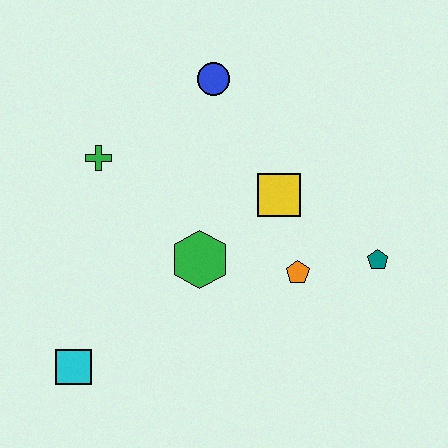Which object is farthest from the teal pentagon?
The cyan square is farthest from the teal pentagon.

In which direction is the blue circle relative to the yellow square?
The blue circle is above the yellow square.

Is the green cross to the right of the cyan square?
Yes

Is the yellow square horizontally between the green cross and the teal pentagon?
Yes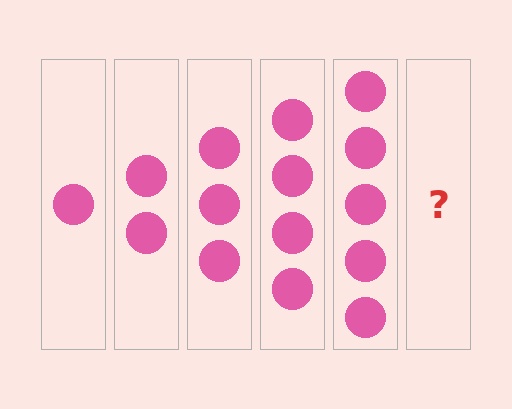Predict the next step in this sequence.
The next step is 6 circles.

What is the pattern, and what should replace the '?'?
The pattern is that each step adds one more circle. The '?' should be 6 circles.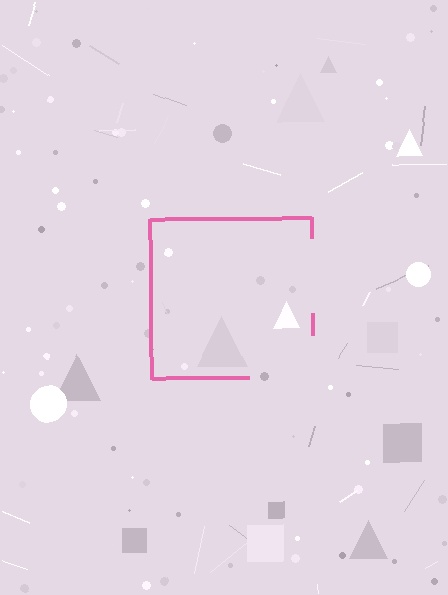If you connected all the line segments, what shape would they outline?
They would outline a square.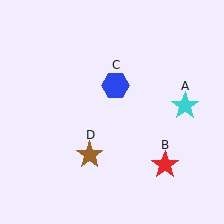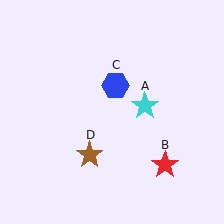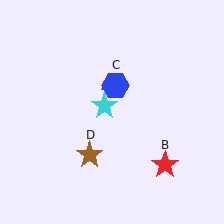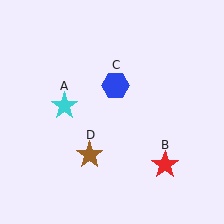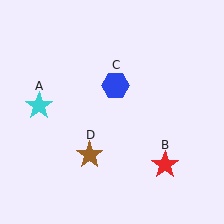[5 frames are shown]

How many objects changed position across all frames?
1 object changed position: cyan star (object A).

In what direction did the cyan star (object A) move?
The cyan star (object A) moved left.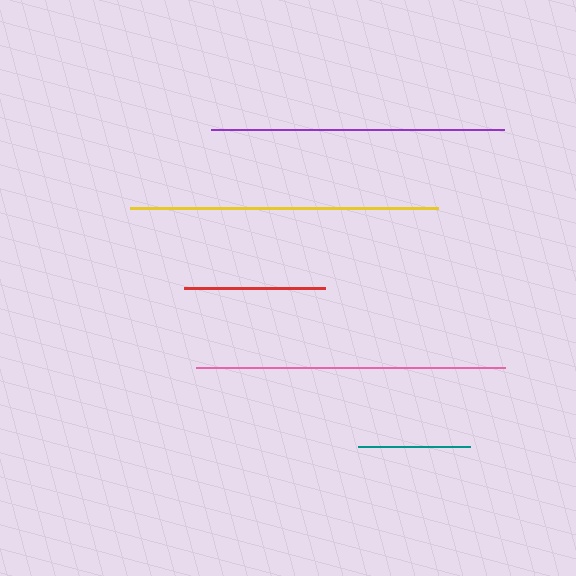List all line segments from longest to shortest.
From longest to shortest: pink, yellow, purple, red, teal.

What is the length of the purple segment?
The purple segment is approximately 293 pixels long.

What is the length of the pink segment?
The pink segment is approximately 310 pixels long.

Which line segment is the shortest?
The teal line is the shortest at approximately 112 pixels.